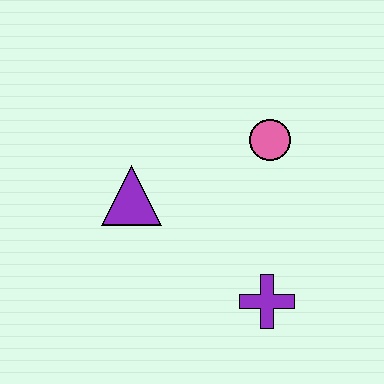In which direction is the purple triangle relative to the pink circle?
The purple triangle is to the left of the pink circle.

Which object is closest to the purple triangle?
The pink circle is closest to the purple triangle.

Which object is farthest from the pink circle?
The purple cross is farthest from the pink circle.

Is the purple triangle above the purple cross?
Yes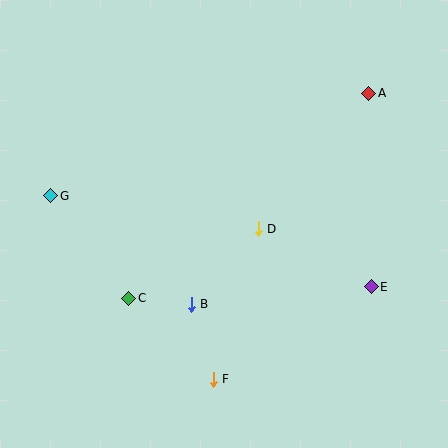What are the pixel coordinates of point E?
Point E is at (371, 287).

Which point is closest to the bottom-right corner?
Point E is closest to the bottom-right corner.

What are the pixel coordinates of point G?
Point G is at (51, 196).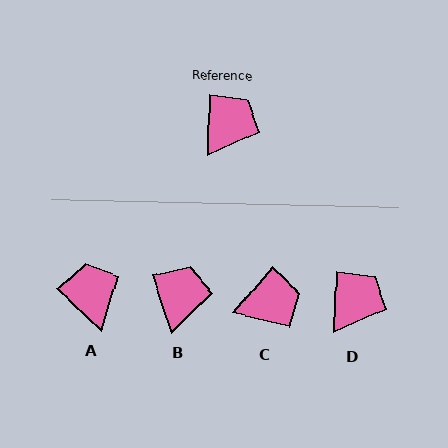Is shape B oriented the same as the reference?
No, it is off by about 21 degrees.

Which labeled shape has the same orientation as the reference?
D.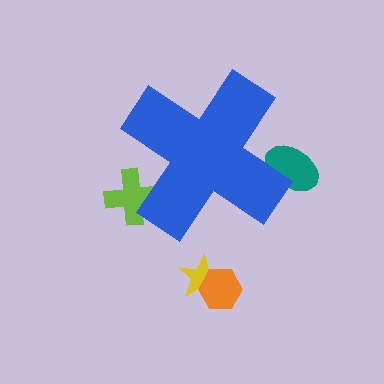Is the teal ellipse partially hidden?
Yes, the teal ellipse is partially hidden behind the blue cross.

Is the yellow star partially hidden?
No, the yellow star is fully visible.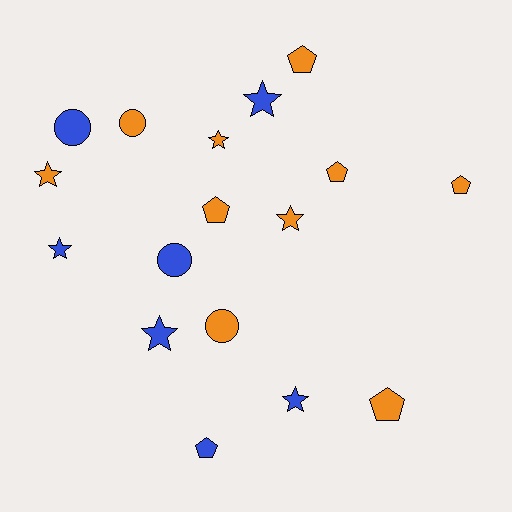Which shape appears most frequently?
Star, with 7 objects.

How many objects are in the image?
There are 17 objects.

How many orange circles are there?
There are 2 orange circles.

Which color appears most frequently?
Orange, with 10 objects.